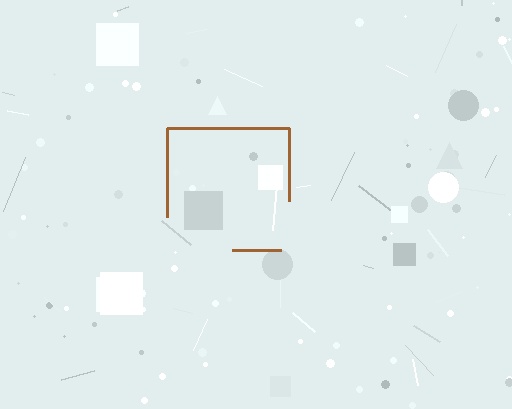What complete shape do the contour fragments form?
The contour fragments form a square.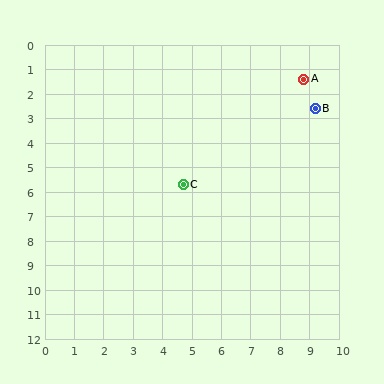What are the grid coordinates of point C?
Point C is at approximately (4.7, 5.7).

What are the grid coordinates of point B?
Point B is at approximately (9.2, 2.6).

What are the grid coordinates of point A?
Point A is at approximately (8.8, 1.4).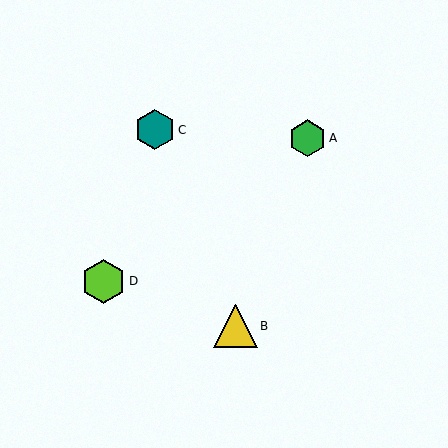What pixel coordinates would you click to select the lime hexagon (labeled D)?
Click at (103, 281) to select the lime hexagon D.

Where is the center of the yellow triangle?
The center of the yellow triangle is at (236, 326).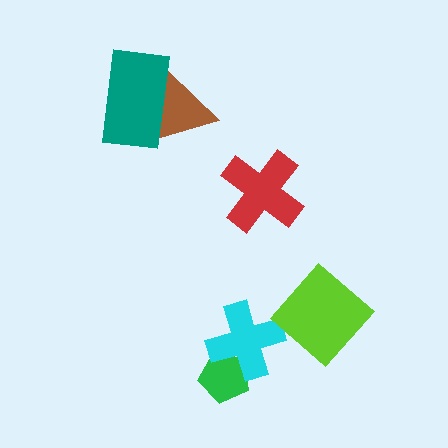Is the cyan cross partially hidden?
No, no other shape covers it.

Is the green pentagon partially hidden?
Yes, it is partially covered by another shape.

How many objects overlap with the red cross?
0 objects overlap with the red cross.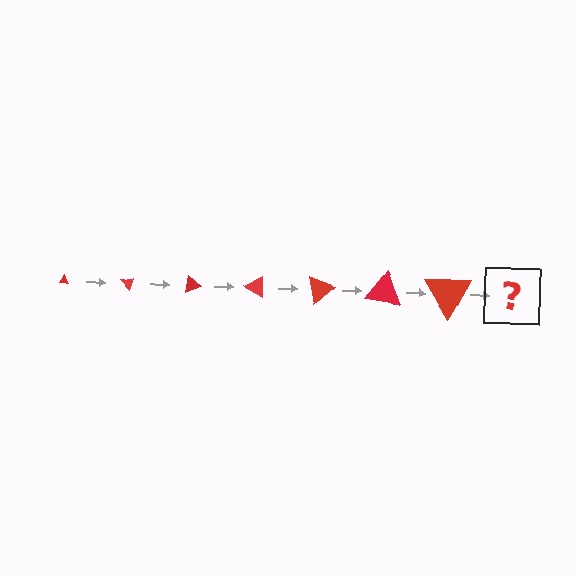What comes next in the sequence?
The next element should be a triangle, larger than the previous one and rotated 350 degrees from the start.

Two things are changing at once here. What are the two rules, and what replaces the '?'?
The two rules are that the triangle grows larger each step and it rotates 50 degrees each step. The '?' should be a triangle, larger than the previous one and rotated 350 degrees from the start.